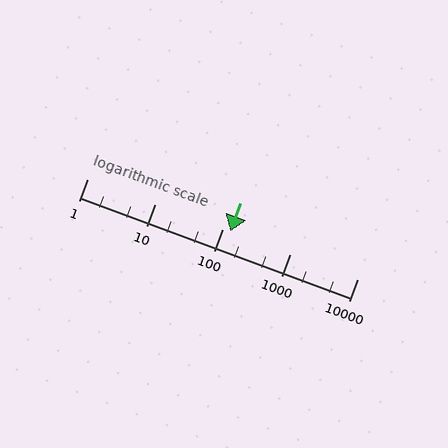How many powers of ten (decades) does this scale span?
The scale spans 4 decades, from 1 to 10000.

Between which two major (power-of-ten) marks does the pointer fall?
The pointer is between 100 and 1000.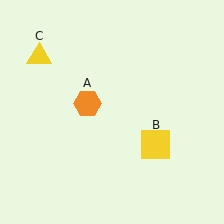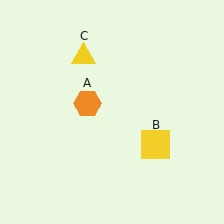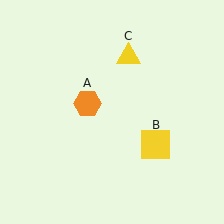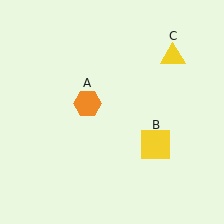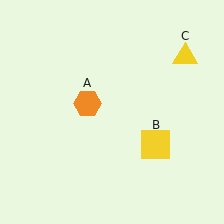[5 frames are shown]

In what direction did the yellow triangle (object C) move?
The yellow triangle (object C) moved right.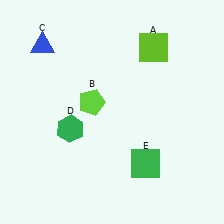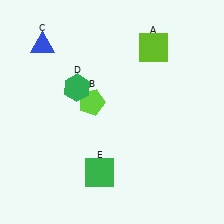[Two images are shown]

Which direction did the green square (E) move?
The green square (E) moved left.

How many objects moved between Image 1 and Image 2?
2 objects moved between the two images.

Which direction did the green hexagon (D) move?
The green hexagon (D) moved up.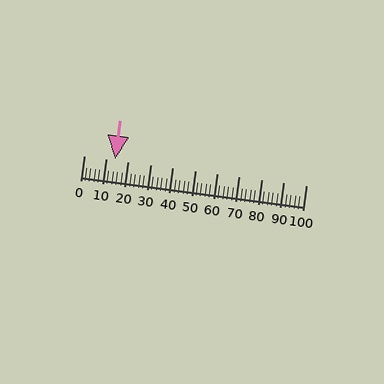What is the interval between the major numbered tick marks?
The major tick marks are spaced 10 units apart.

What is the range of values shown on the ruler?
The ruler shows values from 0 to 100.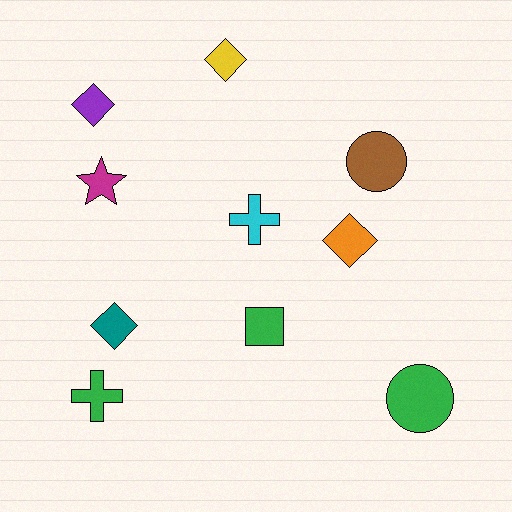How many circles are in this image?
There are 2 circles.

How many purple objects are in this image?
There is 1 purple object.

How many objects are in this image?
There are 10 objects.